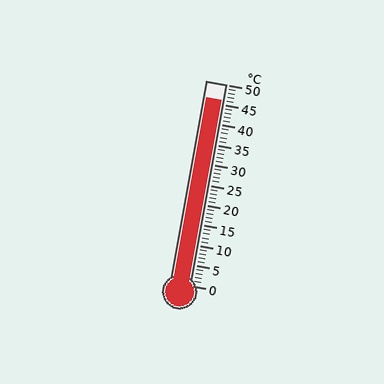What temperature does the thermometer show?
The thermometer shows approximately 46°C.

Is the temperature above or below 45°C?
The temperature is above 45°C.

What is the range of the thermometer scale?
The thermometer scale ranges from 0°C to 50°C.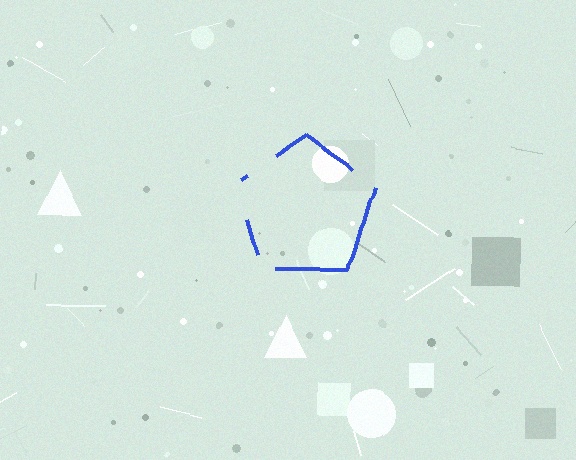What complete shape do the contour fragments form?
The contour fragments form a pentagon.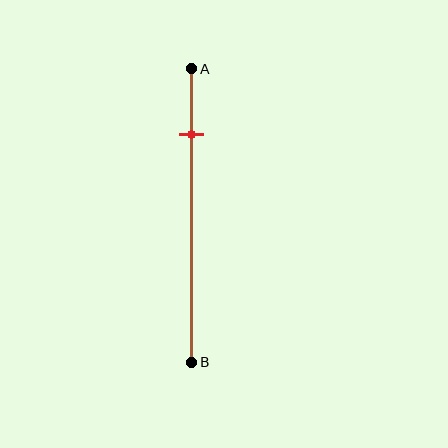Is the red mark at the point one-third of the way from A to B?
No, the mark is at about 20% from A, not at the 33% one-third point.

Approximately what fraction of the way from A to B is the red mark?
The red mark is approximately 20% of the way from A to B.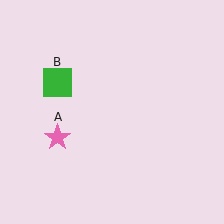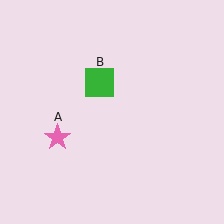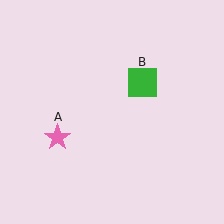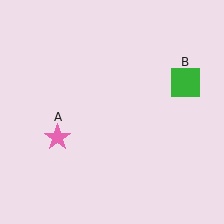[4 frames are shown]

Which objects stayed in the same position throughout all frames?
Pink star (object A) remained stationary.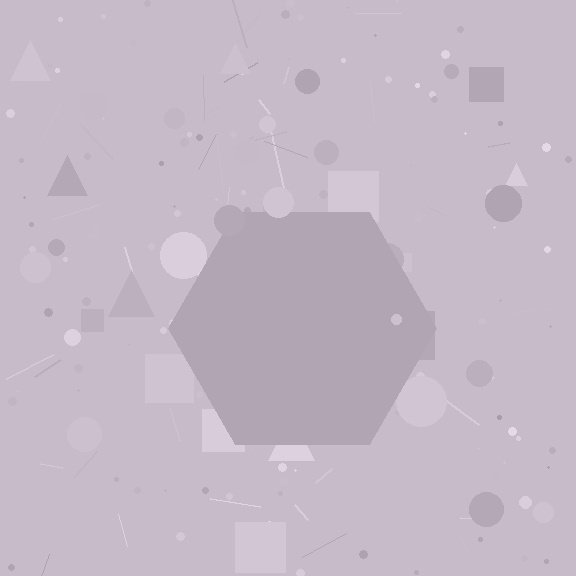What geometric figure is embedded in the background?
A hexagon is embedded in the background.